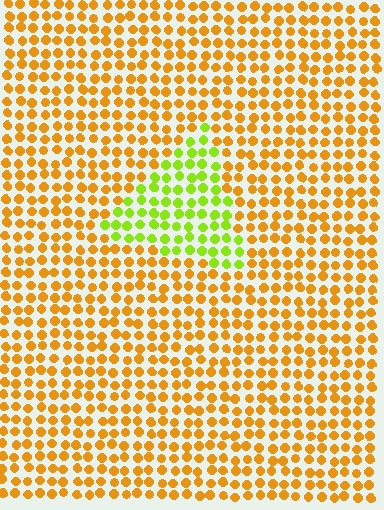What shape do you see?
I see a triangle.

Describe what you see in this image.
The image is filled with small orange elements in a uniform arrangement. A triangle-shaped region is visible where the elements are tinted to a slightly different hue, forming a subtle color boundary.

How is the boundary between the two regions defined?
The boundary is defined purely by a slight shift in hue (about 51 degrees). Spacing, size, and orientation are identical on both sides.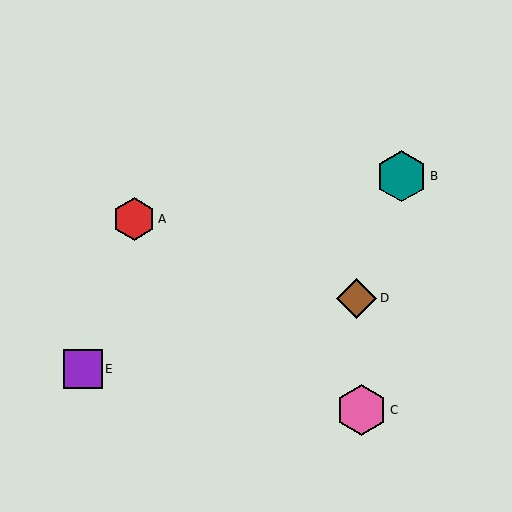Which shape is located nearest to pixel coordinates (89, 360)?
The purple square (labeled E) at (83, 369) is nearest to that location.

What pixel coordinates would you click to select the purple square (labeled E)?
Click at (83, 369) to select the purple square E.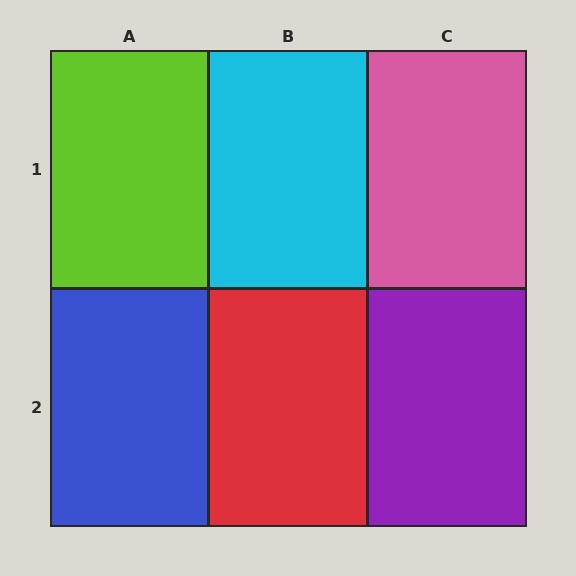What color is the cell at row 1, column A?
Lime.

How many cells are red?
1 cell is red.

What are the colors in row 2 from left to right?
Blue, red, purple.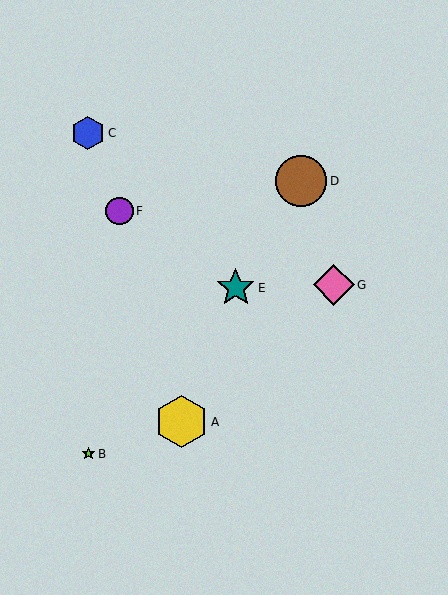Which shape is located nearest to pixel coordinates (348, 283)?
The pink diamond (labeled G) at (334, 285) is nearest to that location.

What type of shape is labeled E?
Shape E is a teal star.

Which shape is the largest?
The yellow hexagon (labeled A) is the largest.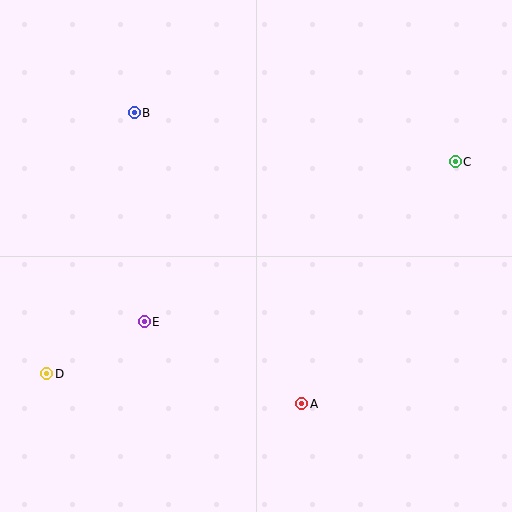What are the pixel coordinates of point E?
Point E is at (144, 322).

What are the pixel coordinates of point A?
Point A is at (302, 404).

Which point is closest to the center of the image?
Point E at (144, 322) is closest to the center.